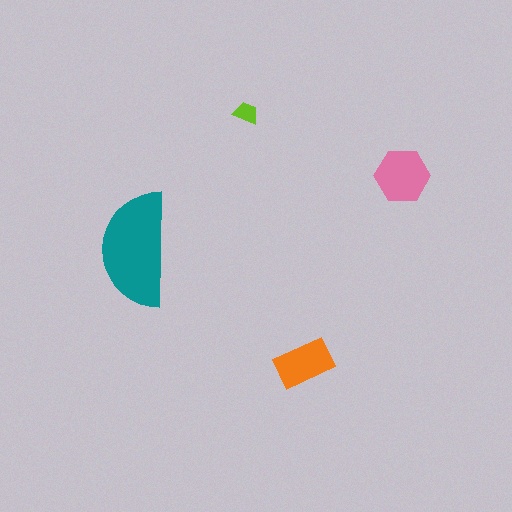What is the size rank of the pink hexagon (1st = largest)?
2nd.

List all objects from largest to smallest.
The teal semicircle, the pink hexagon, the orange rectangle, the lime trapezoid.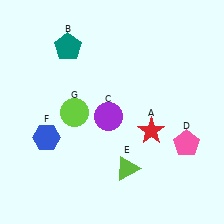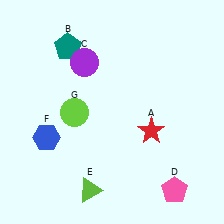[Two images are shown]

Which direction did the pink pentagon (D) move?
The pink pentagon (D) moved down.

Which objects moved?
The objects that moved are: the purple circle (C), the pink pentagon (D), the lime triangle (E).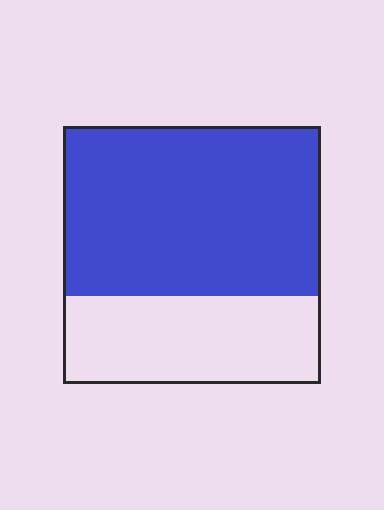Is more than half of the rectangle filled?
Yes.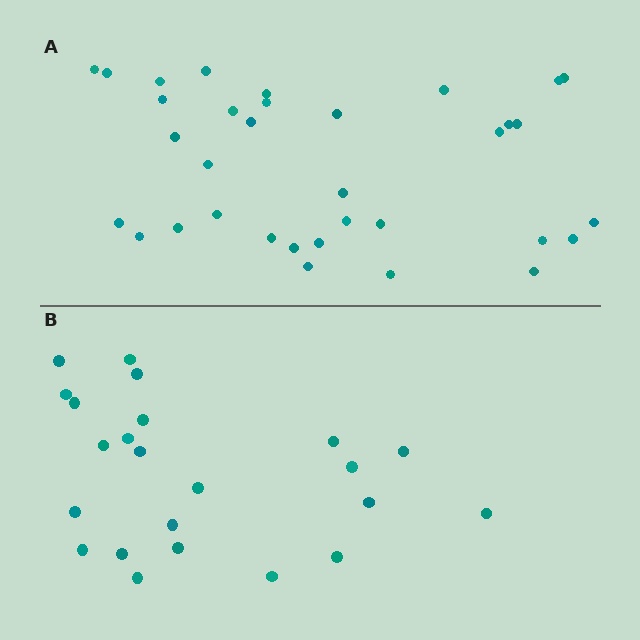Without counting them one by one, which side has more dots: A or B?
Region A (the top region) has more dots.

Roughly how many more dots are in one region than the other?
Region A has roughly 12 or so more dots than region B.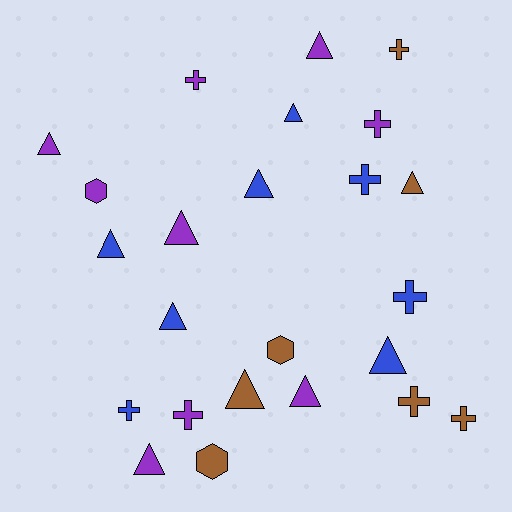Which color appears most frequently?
Purple, with 9 objects.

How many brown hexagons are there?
There are 2 brown hexagons.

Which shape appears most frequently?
Triangle, with 12 objects.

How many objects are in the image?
There are 24 objects.